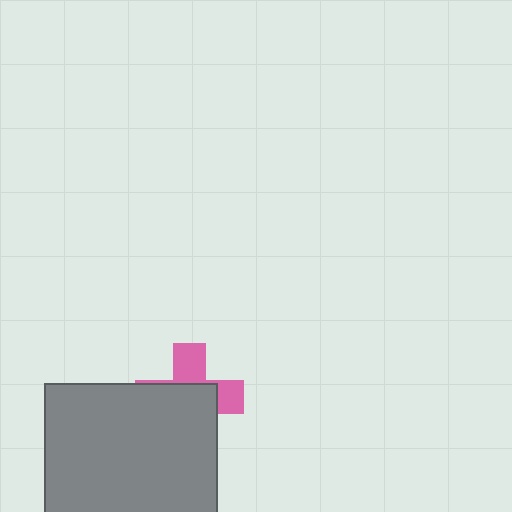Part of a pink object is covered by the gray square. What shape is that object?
It is a cross.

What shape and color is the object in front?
The object in front is a gray square.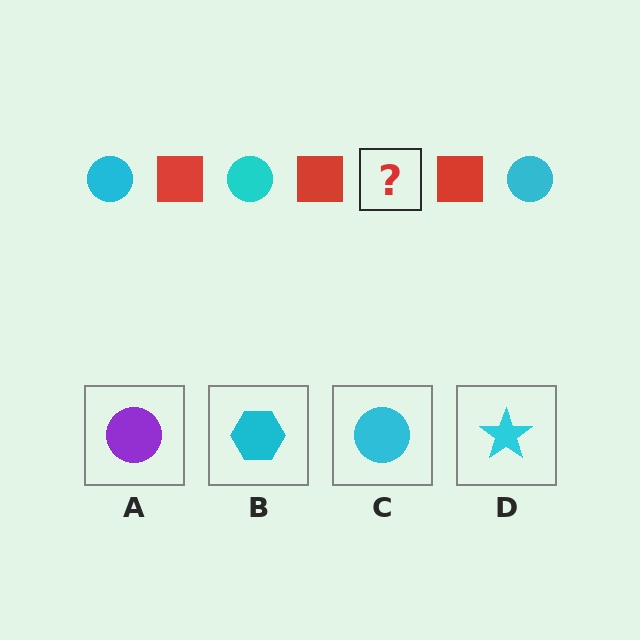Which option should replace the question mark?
Option C.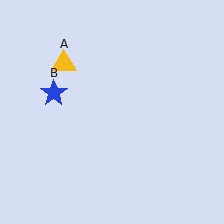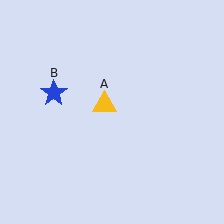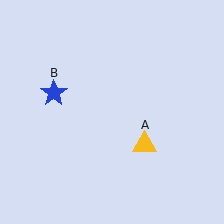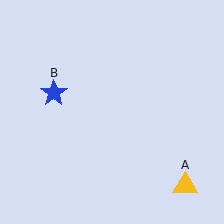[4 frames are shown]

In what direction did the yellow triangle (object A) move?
The yellow triangle (object A) moved down and to the right.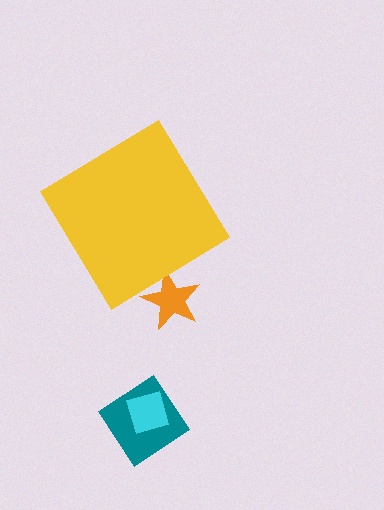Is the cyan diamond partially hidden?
No, the cyan diamond is fully visible.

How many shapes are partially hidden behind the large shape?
1 shape is partially hidden.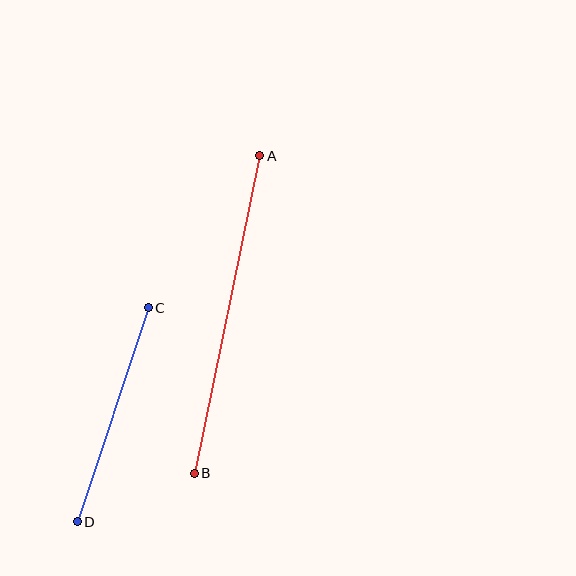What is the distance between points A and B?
The distance is approximately 324 pixels.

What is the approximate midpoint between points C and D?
The midpoint is at approximately (113, 415) pixels.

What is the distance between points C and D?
The distance is approximately 225 pixels.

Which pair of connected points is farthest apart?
Points A and B are farthest apart.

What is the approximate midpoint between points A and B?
The midpoint is at approximately (227, 314) pixels.